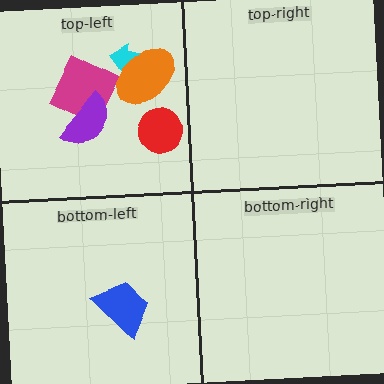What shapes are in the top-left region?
The magenta square, the cyan arrow, the red circle, the purple semicircle, the orange ellipse.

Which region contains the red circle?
The top-left region.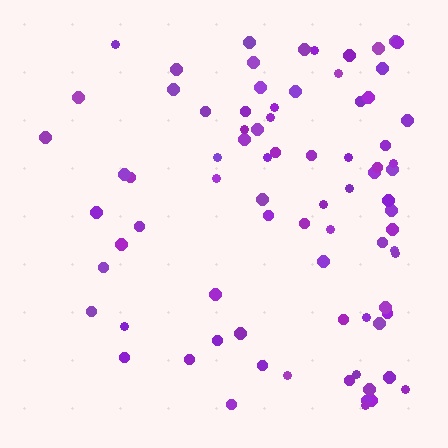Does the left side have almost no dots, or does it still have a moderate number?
Still a moderate number, just noticeably fewer than the right.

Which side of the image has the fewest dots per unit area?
The left.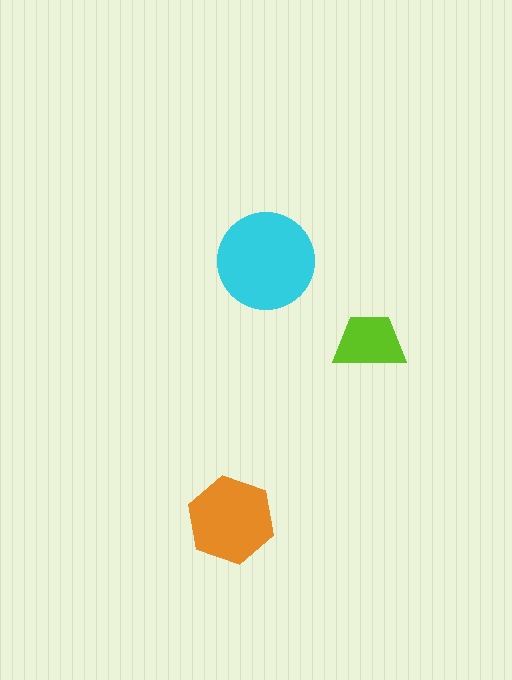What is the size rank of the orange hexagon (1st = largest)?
2nd.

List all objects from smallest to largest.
The lime trapezoid, the orange hexagon, the cyan circle.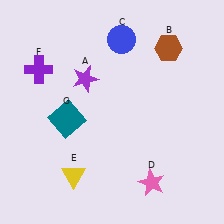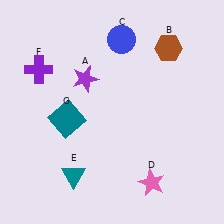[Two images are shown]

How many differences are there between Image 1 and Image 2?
There is 1 difference between the two images.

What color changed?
The triangle (E) changed from yellow in Image 1 to teal in Image 2.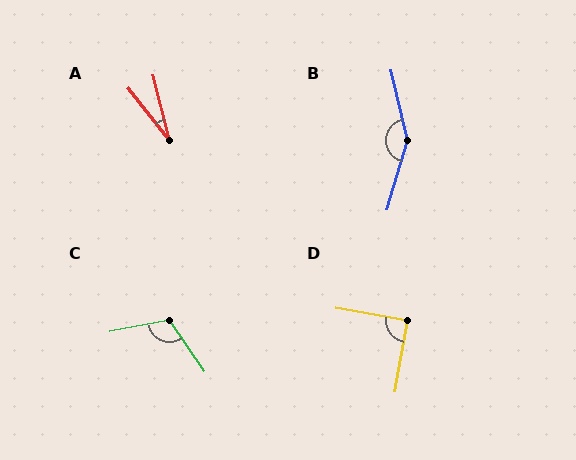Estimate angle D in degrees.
Approximately 90 degrees.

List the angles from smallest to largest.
A (25°), D (90°), C (113°), B (151°).